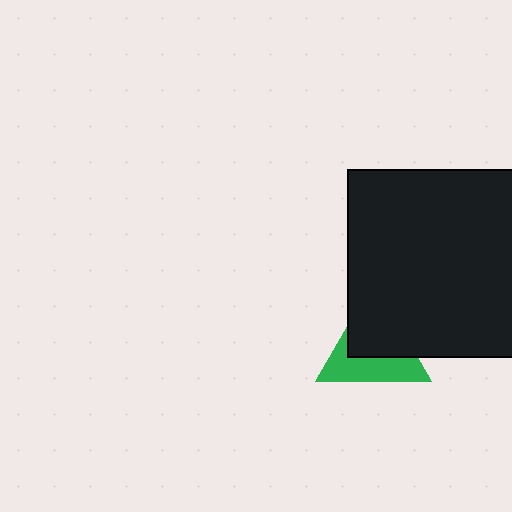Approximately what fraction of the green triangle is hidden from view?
Roughly 53% of the green triangle is hidden behind the black rectangle.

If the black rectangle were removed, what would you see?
You would see the complete green triangle.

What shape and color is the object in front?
The object in front is a black rectangle.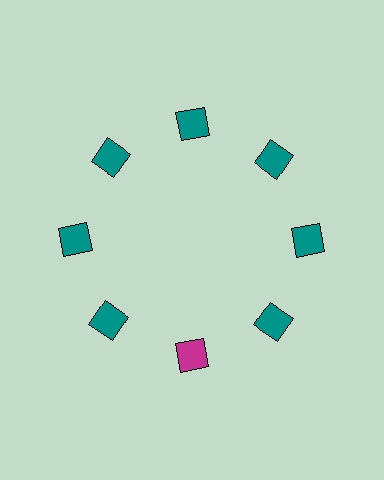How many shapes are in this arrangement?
There are 8 shapes arranged in a ring pattern.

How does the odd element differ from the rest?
It has a different color: magenta instead of teal.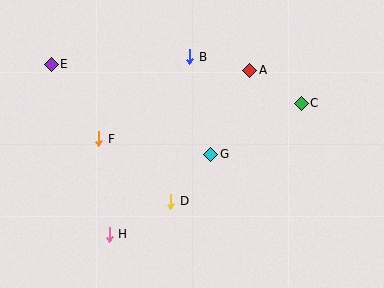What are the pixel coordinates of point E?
Point E is at (51, 64).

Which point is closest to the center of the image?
Point G at (211, 154) is closest to the center.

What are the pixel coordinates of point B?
Point B is at (190, 57).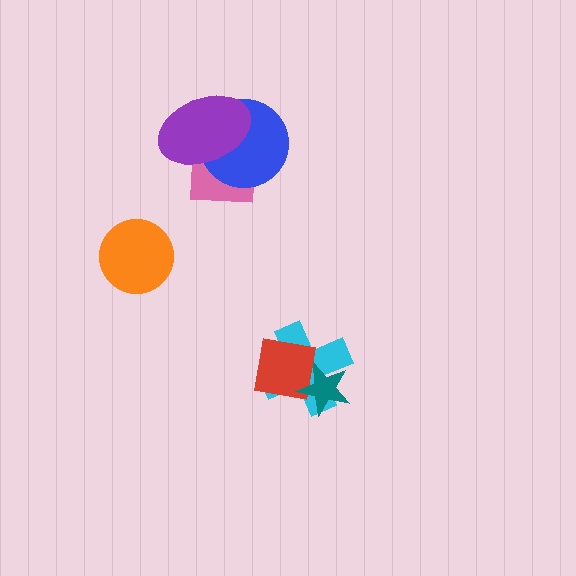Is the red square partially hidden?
Yes, it is partially covered by another shape.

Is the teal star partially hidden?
No, no other shape covers it.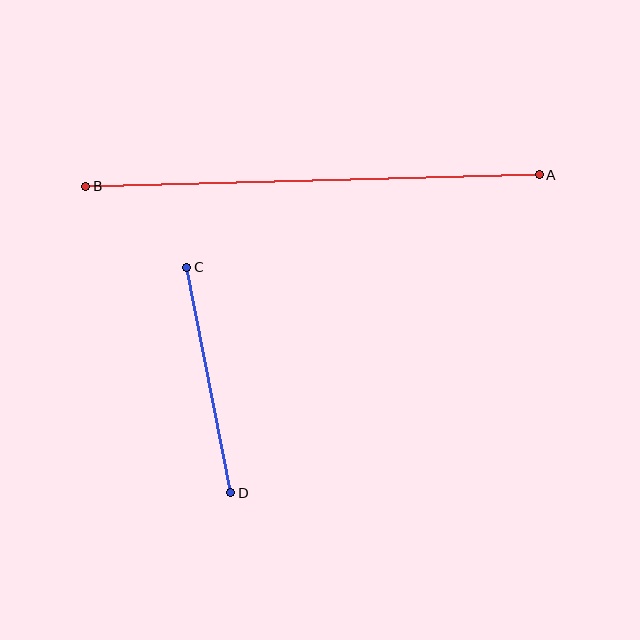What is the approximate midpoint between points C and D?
The midpoint is at approximately (209, 380) pixels.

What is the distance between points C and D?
The distance is approximately 230 pixels.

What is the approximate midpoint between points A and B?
The midpoint is at approximately (313, 181) pixels.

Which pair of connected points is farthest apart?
Points A and B are farthest apart.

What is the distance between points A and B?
The distance is approximately 454 pixels.